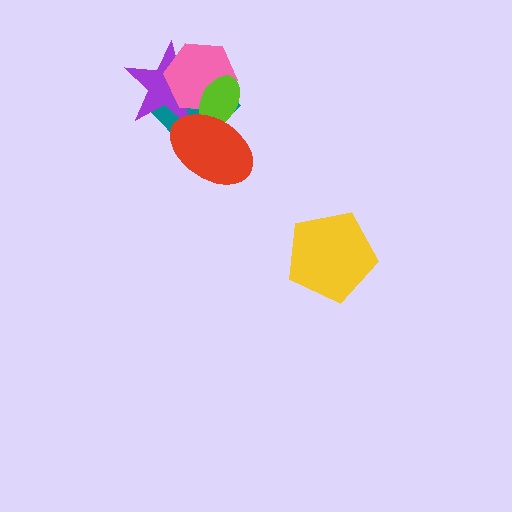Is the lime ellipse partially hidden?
Yes, it is partially covered by another shape.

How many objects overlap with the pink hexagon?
4 objects overlap with the pink hexagon.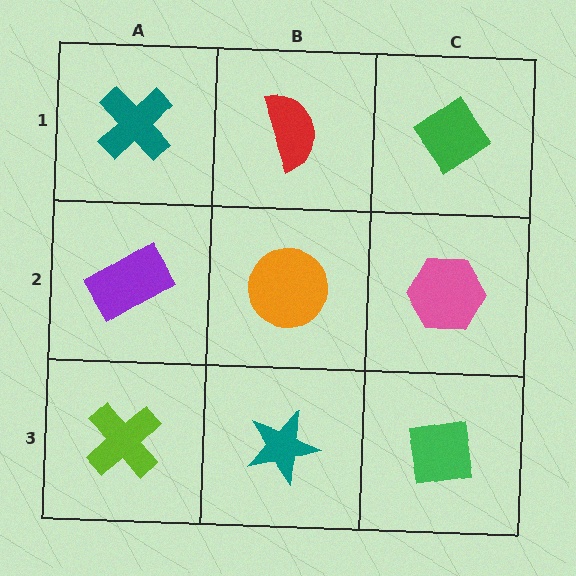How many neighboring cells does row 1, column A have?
2.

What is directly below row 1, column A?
A purple rectangle.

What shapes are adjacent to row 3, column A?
A purple rectangle (row 2, column A), a teal star (row 3, column B).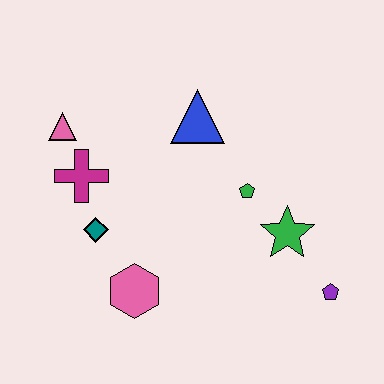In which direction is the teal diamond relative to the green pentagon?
The teal diamond is to the left of the green pentagon.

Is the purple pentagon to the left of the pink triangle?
No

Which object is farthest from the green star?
The pink triangle is farthest from the green star.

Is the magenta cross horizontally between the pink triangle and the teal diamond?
Yes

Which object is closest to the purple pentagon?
The green star is closest to the purple pentagon.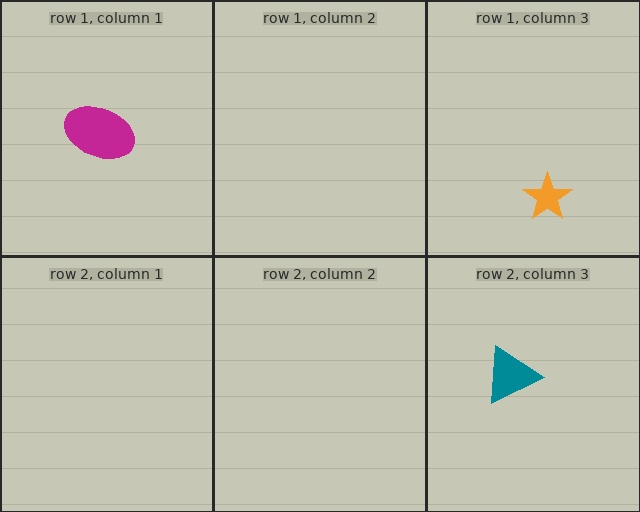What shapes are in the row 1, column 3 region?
The orange star.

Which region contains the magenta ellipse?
The row 1, column 1 region.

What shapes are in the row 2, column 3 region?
The teal triangle.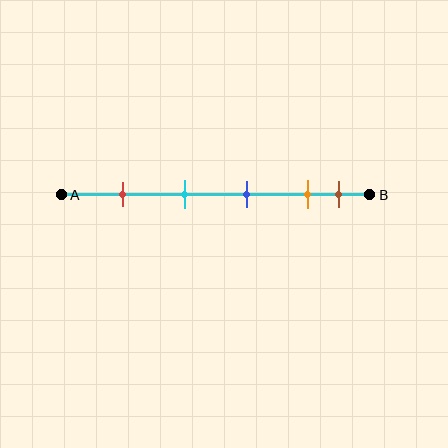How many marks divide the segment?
There are 5 marks dividing the segment.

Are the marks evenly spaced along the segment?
No, the marks are not evenly spaced.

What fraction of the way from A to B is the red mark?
The red mark is approximately 20% (0.2) of the way from A to B.